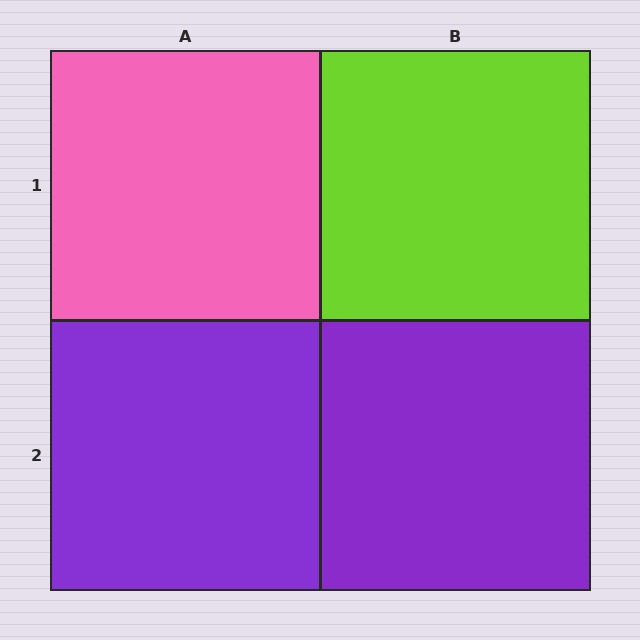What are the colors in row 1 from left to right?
Pink, lime.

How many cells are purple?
2 cells are purple.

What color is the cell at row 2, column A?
Purple.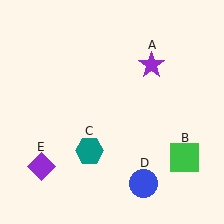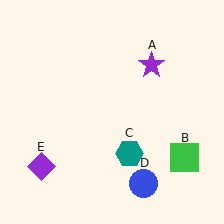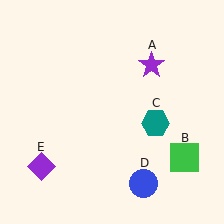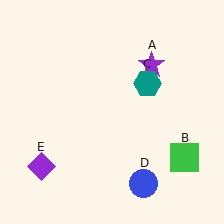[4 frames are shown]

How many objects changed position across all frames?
1 object changed position: teal hexagon (object C).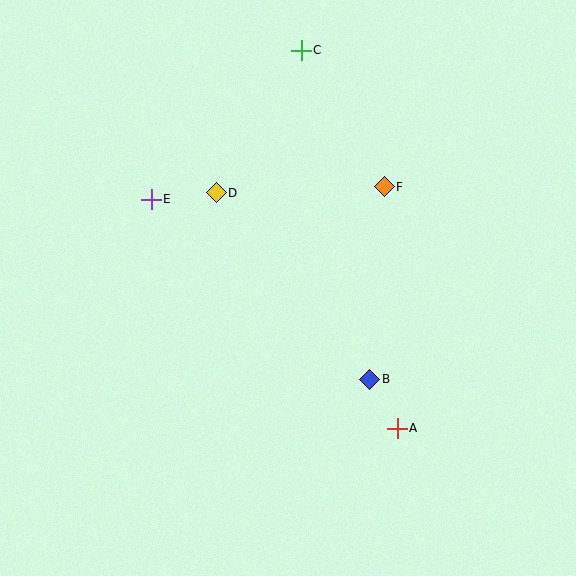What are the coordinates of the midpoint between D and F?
The midpoint between D and F is at (300, 190).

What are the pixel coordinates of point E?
Point E is at (151, 199).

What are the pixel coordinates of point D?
Point D is at (216, 193).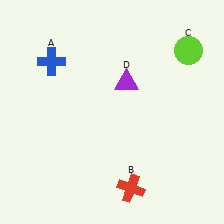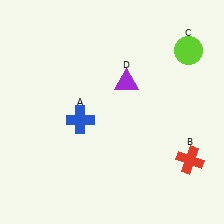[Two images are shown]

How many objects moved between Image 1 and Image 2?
2 objects moved between the two images.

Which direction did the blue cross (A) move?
The blue cross (A) moved down.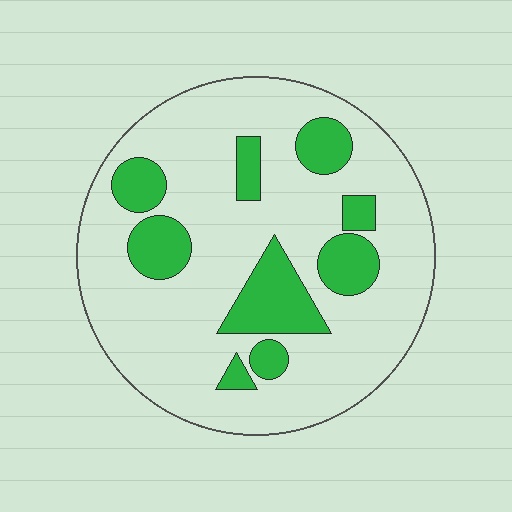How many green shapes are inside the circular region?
9.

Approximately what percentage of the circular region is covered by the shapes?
Approximately 20%.